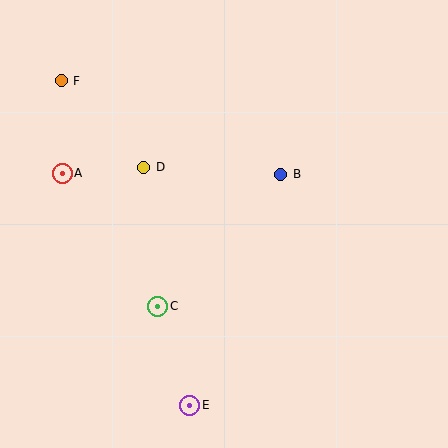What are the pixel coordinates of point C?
Point C is at (158, 306).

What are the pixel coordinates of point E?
Point E is at (190, 405).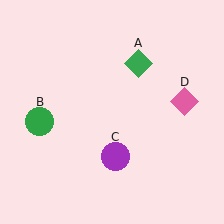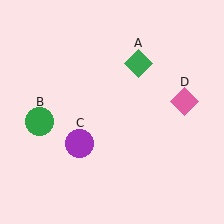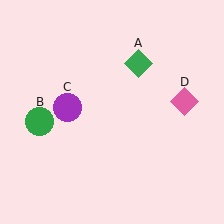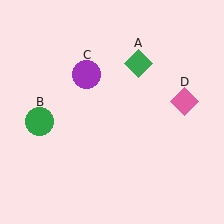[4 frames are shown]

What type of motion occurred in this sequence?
The purple circle (object C) rotated clockwise around the center of the scene.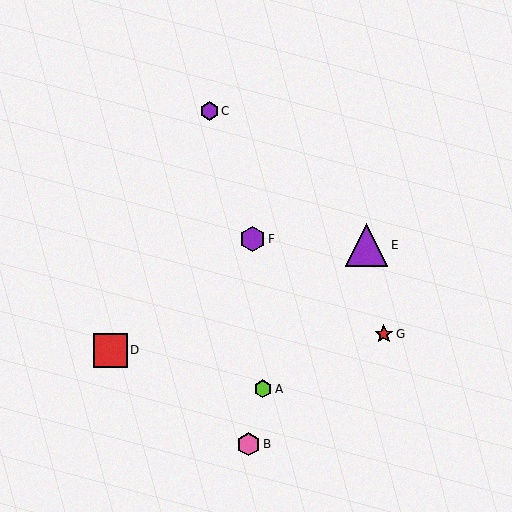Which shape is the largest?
The purple triangle (labeled E) is the largest.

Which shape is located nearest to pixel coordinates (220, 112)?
The purple hexagon (labeled C) at (209, 111) is nearest to that location.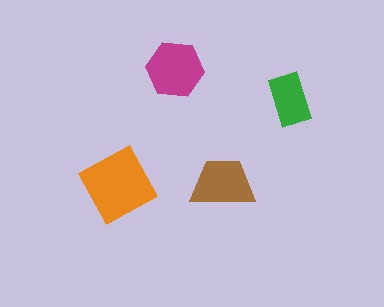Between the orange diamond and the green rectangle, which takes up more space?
The orange diamond.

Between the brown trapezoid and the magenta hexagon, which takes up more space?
The magenta hexagon.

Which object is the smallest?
The green rectangle.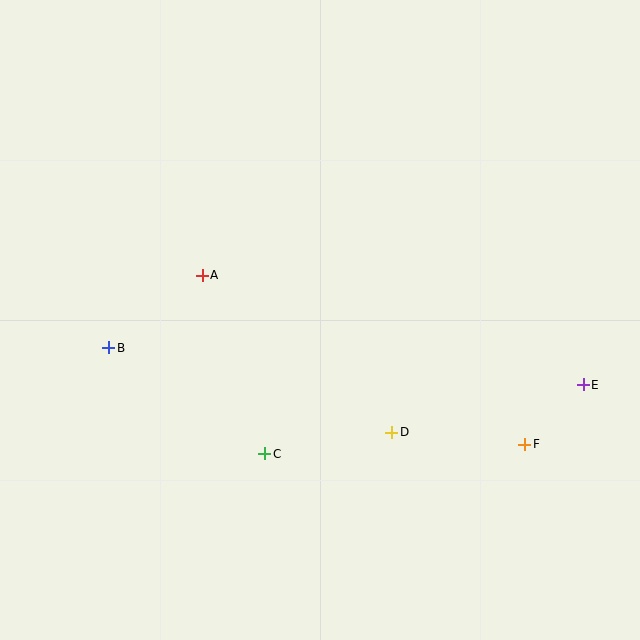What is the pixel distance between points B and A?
The distance between B and A is 118 pixels.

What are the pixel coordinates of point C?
Point C is at (265, 454).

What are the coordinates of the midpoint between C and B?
The midpoint between C and B is at (187, 401).